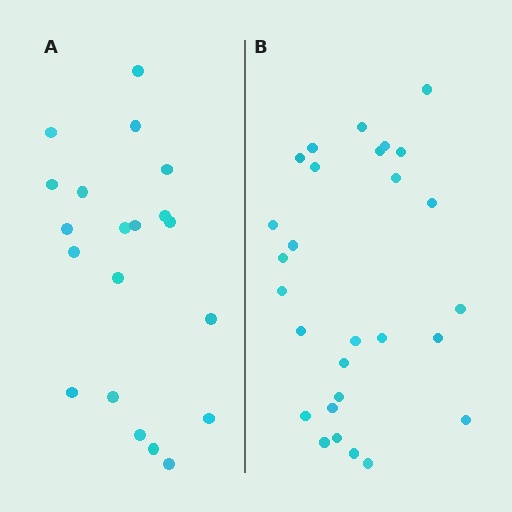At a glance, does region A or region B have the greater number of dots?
Region B (the right region) has more dots.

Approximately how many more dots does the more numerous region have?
Region B has roughly 8 or so more dots than region A.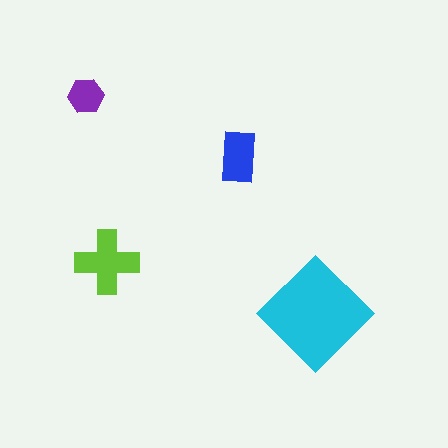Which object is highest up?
The purple hexagon is topmost.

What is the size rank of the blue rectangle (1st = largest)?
3rd.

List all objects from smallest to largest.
The purple hexagon, the blue rectangle, the lime cross, the cyan diamond.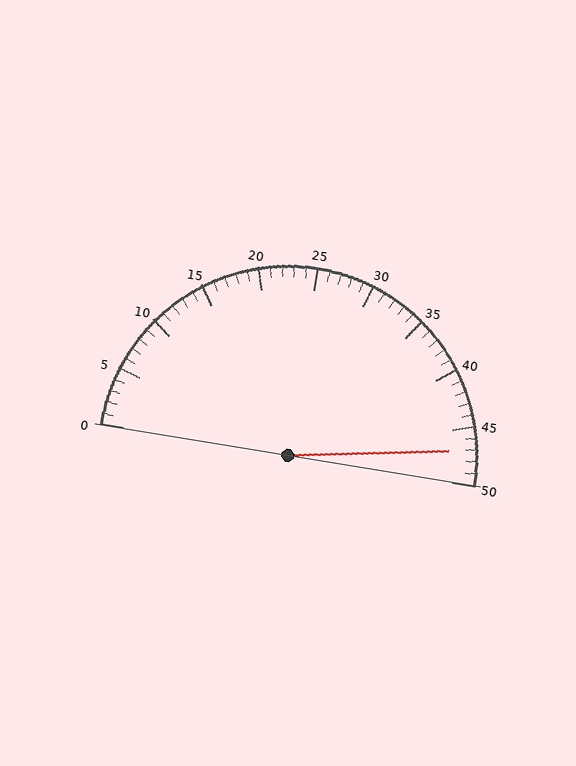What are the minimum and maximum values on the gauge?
The gauge ranges from 0 to 50.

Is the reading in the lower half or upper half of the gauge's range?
The reading is in the upper half of the range (0 to 50).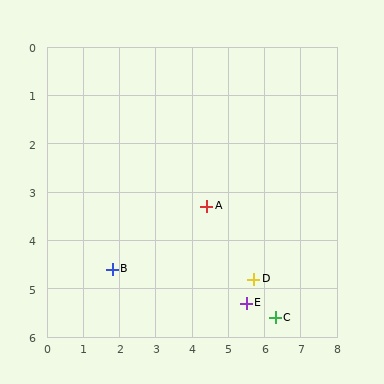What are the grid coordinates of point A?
Point A is at approximately (4.4, 3.3).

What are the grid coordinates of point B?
Point B is at approximately (1.8, 4.6).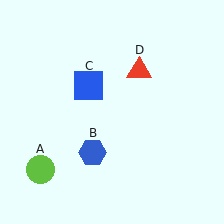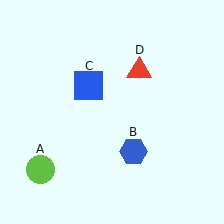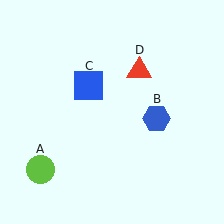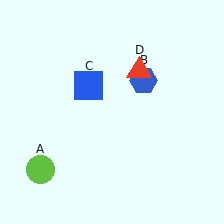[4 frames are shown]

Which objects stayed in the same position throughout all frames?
Lime circle (object A) and blue square (object C) and red triangle (object D) remained stationary.